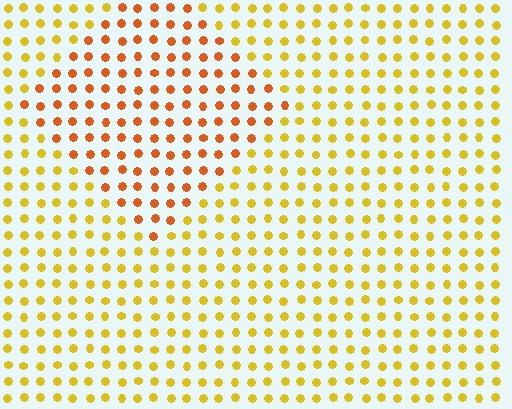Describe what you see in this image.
The image is filled with small yellow elements in a uniform arrangement. A diamond-shaped region is visible where the elements are tinted to a slightly different hue, forming a subtle color boundary.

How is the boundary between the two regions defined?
The boundary is defined purely by a slight shift in hue (about 32 degrees). Spacing, size, and orientation are identical on both sides.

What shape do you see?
I see a diamond.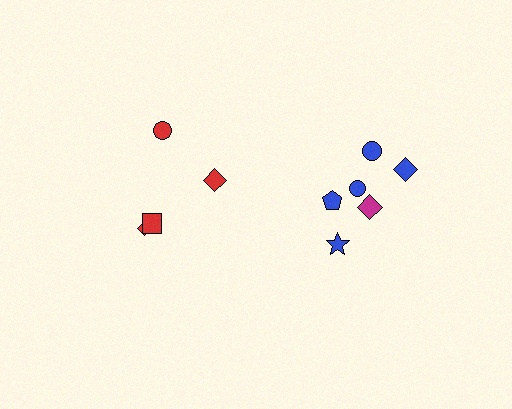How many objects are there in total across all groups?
There are 10 objects.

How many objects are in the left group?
There are 4 objects.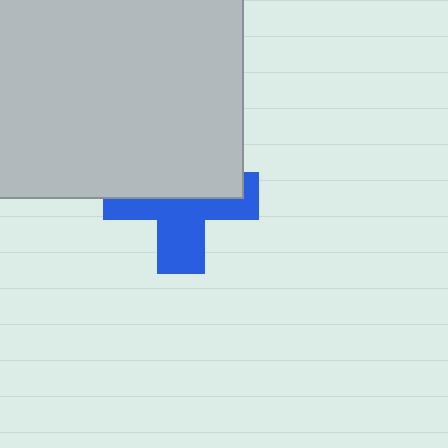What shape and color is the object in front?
The object in front is a light gray square.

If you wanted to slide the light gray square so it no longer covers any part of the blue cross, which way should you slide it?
Slide it up — that is the most direct way to separate the two shapes.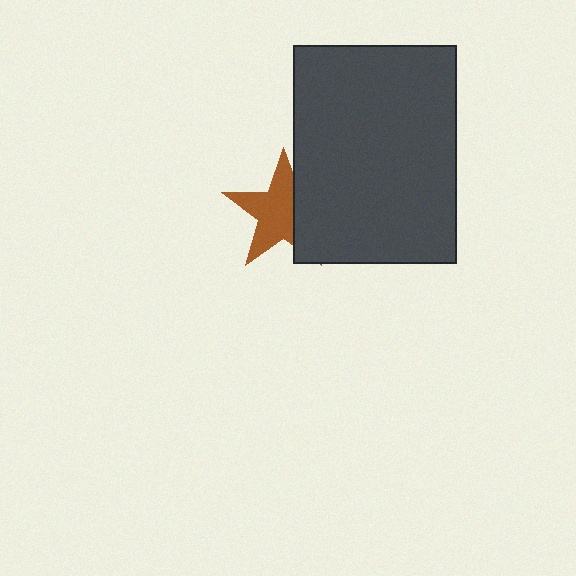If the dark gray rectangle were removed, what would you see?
You would see the complete brown star.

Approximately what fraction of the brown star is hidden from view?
Roughly 34% of the brown star is hidden behind the dark gray rectangle.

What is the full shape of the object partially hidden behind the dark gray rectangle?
The partially hidden object is a brown star.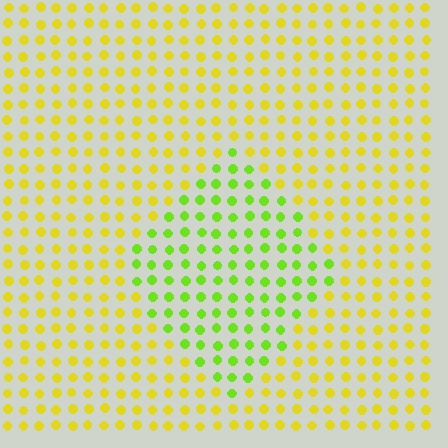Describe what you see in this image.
The image is filled with small yellow elements in a uniform arrangement. A diamond-shaped region is visible where the elements are tinted to a slightly different hue, forming a subtle color boundary.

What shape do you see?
I see a diamond.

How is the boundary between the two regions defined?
The boundary is defined purely by a slight shift in hue (about 40 degrees). Spacing, size, and orientation are identical on both sides.